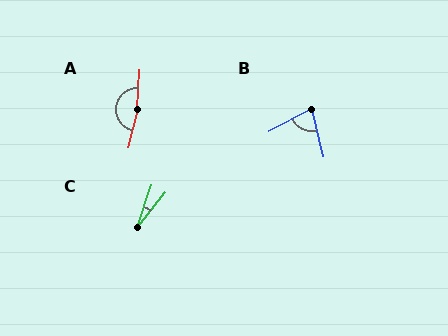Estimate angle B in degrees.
Approximately 75 degrees.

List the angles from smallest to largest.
C (20°), B (75°), A (169°).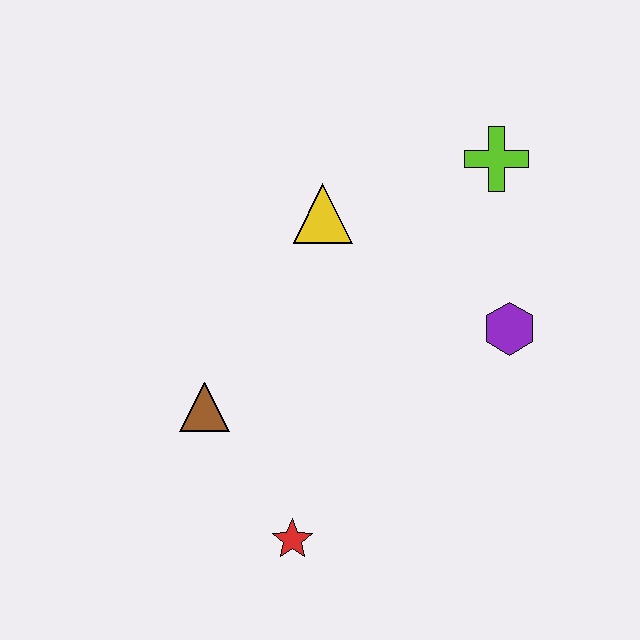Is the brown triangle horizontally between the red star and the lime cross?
No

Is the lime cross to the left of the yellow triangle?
No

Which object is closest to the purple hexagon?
The lime cross is closest to the purple hexagon.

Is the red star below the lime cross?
Yes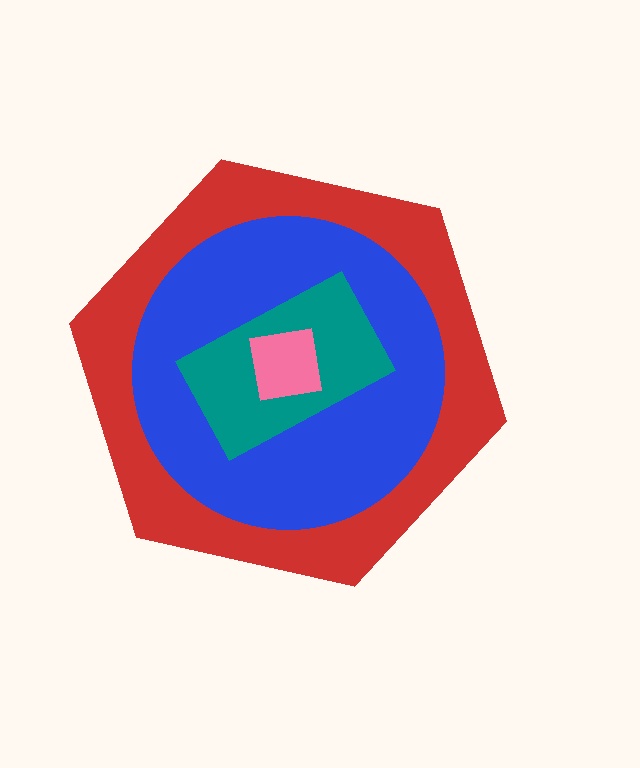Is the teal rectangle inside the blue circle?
Yes.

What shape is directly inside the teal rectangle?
The pink square.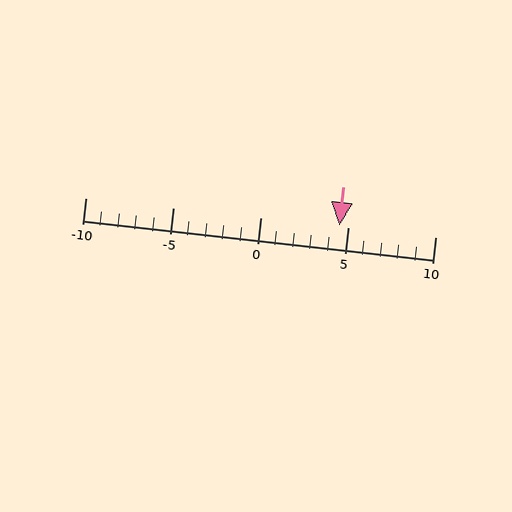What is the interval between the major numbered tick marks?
The major tick marks are spaced 5 units apart.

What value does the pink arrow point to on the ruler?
The pink arrow points to approximately 4.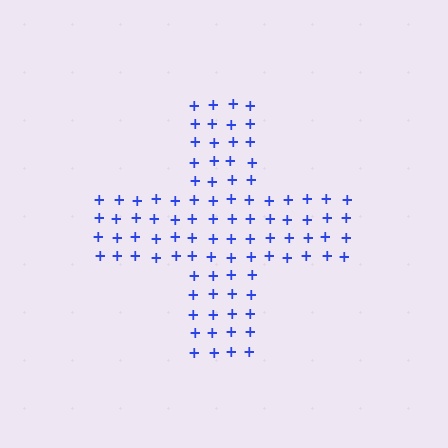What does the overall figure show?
The overall figure shows a cross.